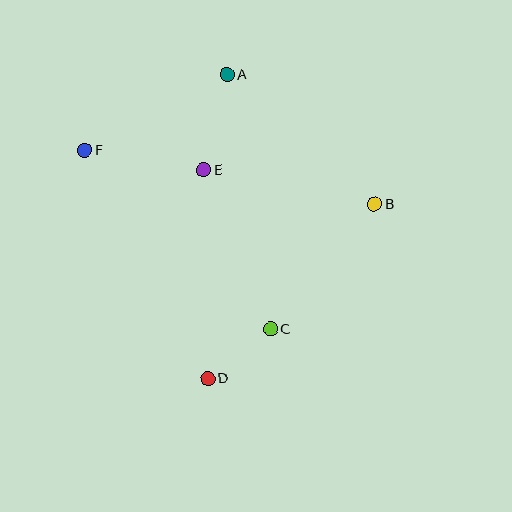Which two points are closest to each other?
Points C and D are closest to each other.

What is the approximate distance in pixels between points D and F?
The distance between D and F is approximately 260 pixels.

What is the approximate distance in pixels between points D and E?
The distance between D and E is approximately 209 pixels.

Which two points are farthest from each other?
Points A and D are farthest from each other.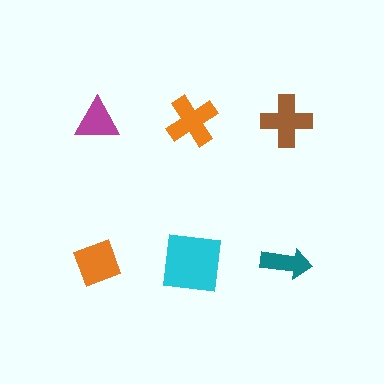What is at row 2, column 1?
An orange diamond.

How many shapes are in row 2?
3 shapes.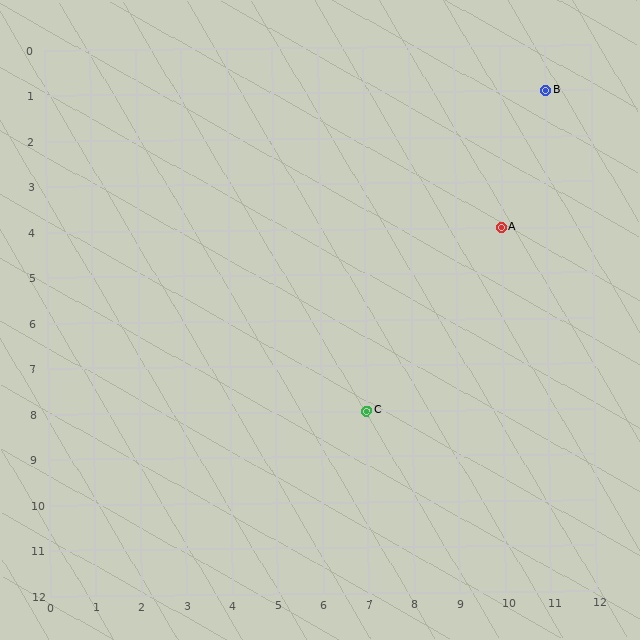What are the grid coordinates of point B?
Point B is at grid coordinates (11, 1).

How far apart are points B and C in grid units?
Points B and C are 4 columns and 7 rows apart (about 8.1 grid units diagonally).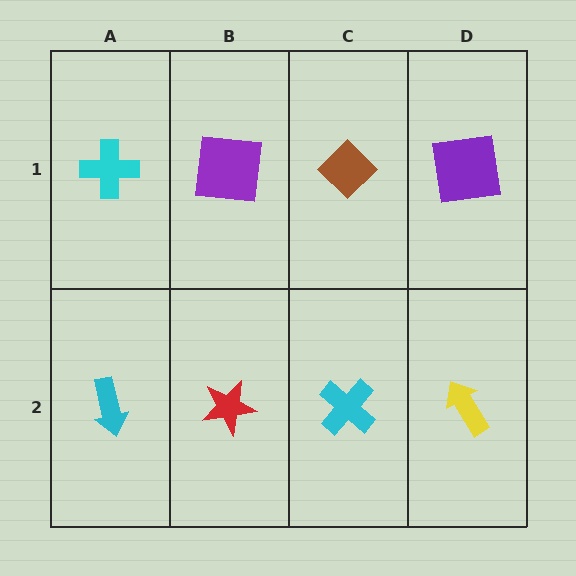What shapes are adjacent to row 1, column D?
A yellow arrow (row 2, column D), a brown diamond (row 1, column C).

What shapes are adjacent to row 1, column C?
A cyan cross (row 2, column C), a purple square (row 1, column B), a purple square (row 1, column D).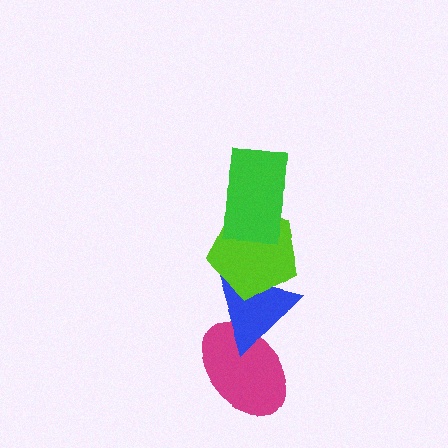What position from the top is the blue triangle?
The blue triangle is 3rd from the top.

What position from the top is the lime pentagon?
The lime pentagon is 2nd from the top.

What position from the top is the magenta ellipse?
The magenta ellipse is 4th from the top.